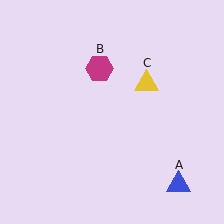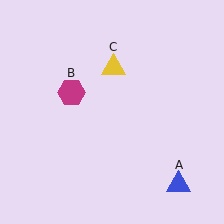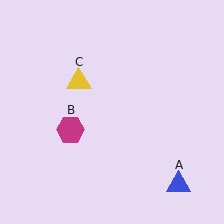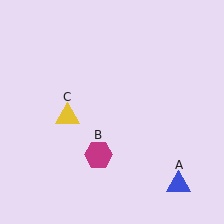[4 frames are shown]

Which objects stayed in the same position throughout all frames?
Blue triangle (object A) remained stationary.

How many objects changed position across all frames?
2 objects changed position: magenta hexagon (object B), yellow triangle (object C).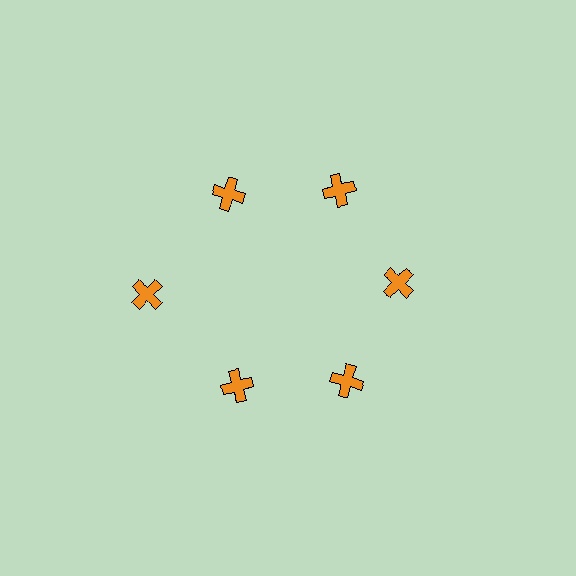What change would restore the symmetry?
The symmetry would be restored by moving it inward, back onto the ring so that all 6 crosses sit at equal angles and equal distance from the center.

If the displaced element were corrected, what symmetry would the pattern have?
It would have 6-fold rotational symmetry — the pattern would map onto itself every 60 degrees.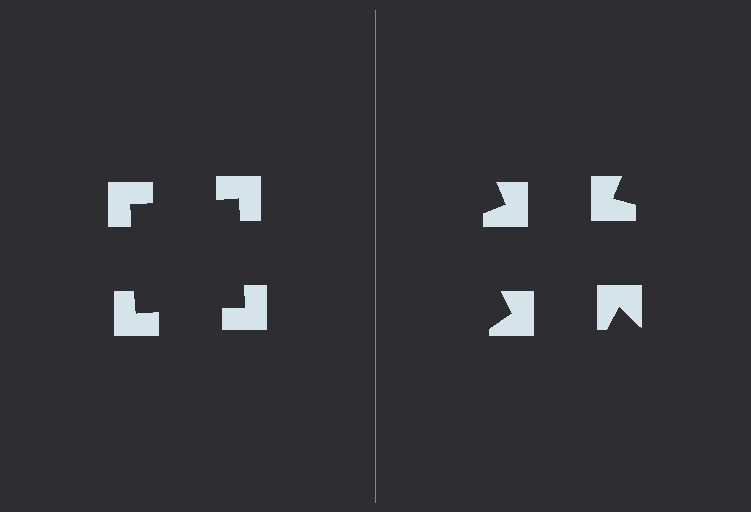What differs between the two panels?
The notched squares are positioned identically on both sides; only the wedge orientations differ. On the left they align to a square; on the right they are misaligned.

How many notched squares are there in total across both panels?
8 — 4 on each side.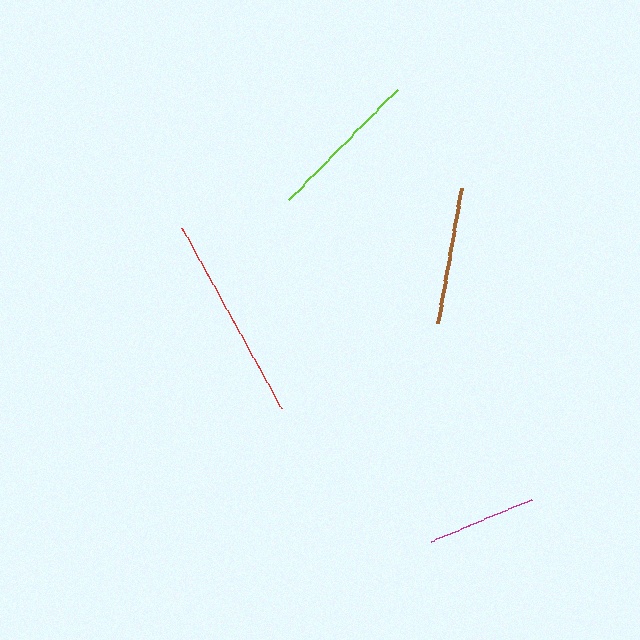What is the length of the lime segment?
The lime segment is approximately 156 pixels long.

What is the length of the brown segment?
The brown segment is approximately 137 pixels long.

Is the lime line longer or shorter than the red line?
The red line is longer than the lime line.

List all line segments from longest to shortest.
From longest to shortest: red, lime, brown, magenta.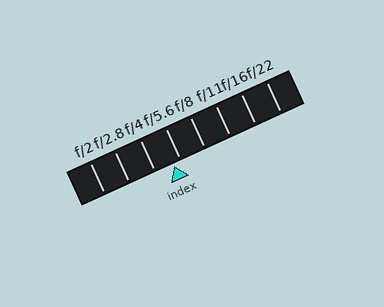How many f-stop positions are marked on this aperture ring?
There are 8 f-stop positions marked.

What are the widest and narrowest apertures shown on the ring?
The widest aperture shown is f/2 and the narrowest is f/22.